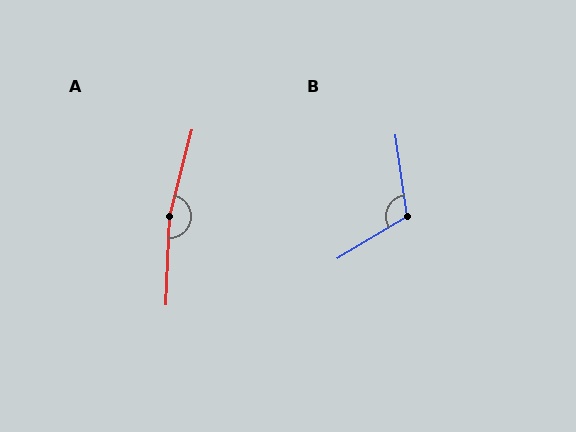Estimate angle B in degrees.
Approximately 113 degrees.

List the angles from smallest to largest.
B (113°), A (168°).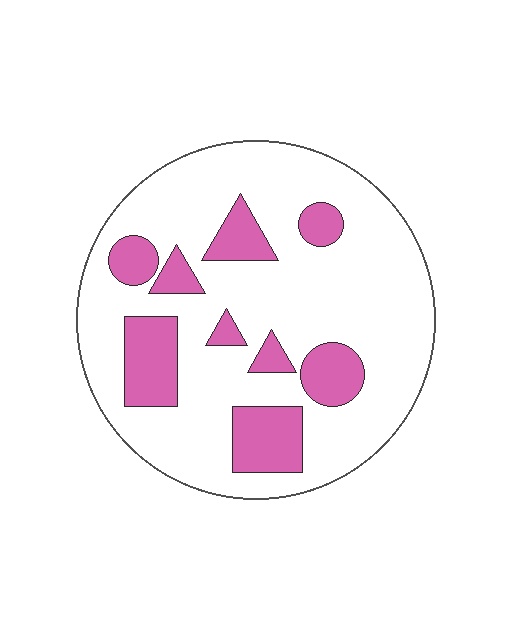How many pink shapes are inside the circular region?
9.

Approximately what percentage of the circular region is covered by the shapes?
Approximately 20%.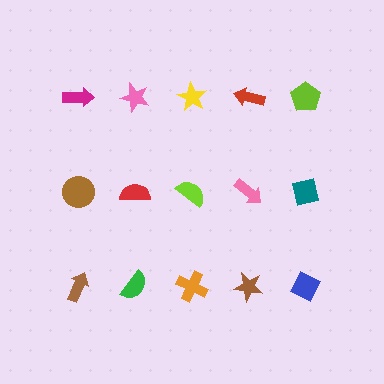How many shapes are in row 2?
5 shapes.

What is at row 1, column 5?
A lime pentagon.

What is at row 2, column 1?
A brown circle.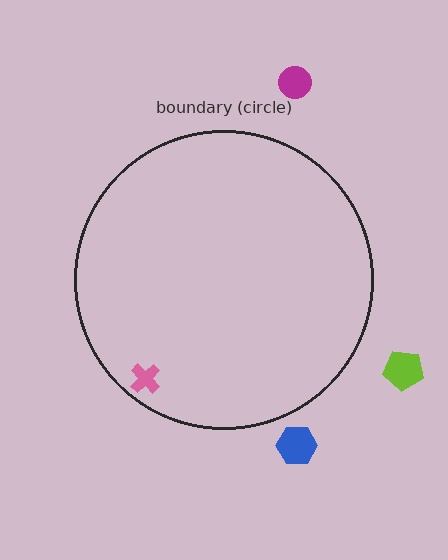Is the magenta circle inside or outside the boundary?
Outside.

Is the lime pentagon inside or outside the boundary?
Outside.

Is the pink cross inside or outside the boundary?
Inside.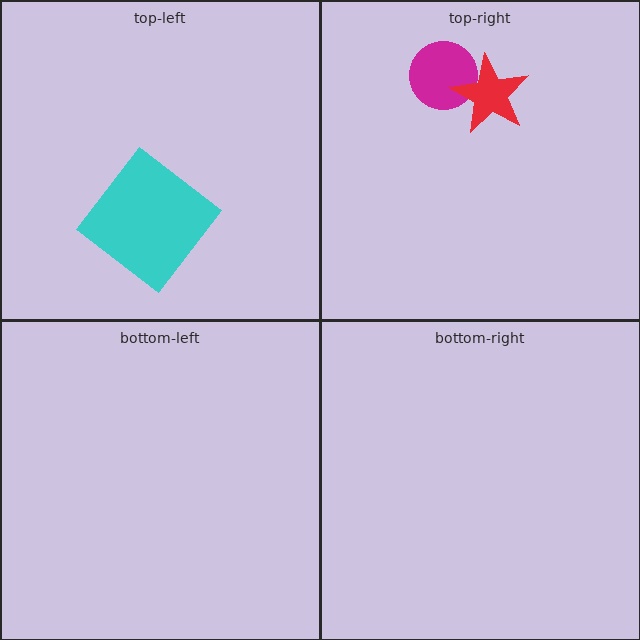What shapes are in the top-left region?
The cyan diamond.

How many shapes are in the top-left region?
1.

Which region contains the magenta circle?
The top-right region.